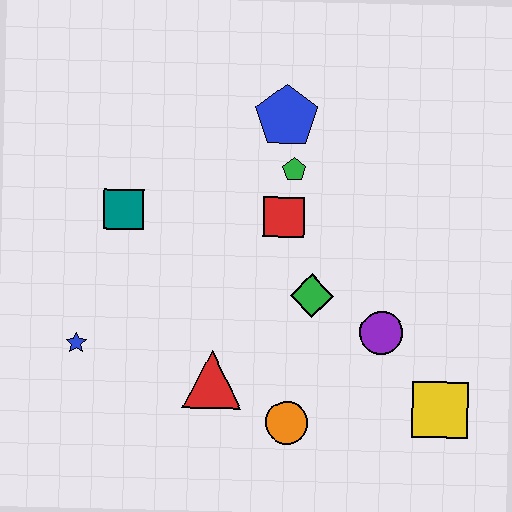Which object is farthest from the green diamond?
The blue star is farthest from the green diamond.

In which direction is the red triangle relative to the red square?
The red triangle is below the red square.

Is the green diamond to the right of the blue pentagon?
Yes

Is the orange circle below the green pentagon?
Yes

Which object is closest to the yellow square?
The purple circle is closest to the yellow square.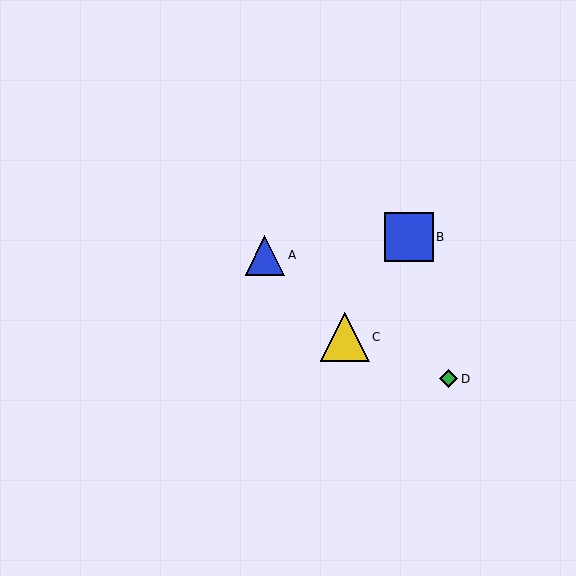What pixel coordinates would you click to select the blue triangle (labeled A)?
Click at (265, 255) to select the blue triangle A.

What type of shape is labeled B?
Shape B is a blue square.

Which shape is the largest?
The yellow triangle (labeled C) is the largest.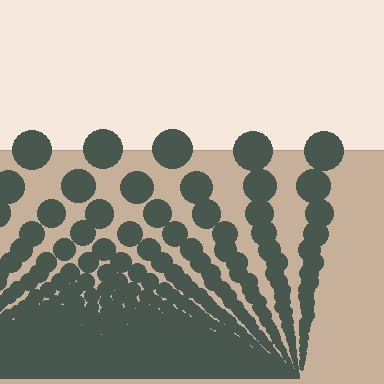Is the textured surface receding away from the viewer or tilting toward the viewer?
The surface appears to tilt toward the viewer. Texture elements get larger and sparser toward the top.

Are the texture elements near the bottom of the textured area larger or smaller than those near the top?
Smaller. The gradient is inverted — elements near the bottom are smaller and denser.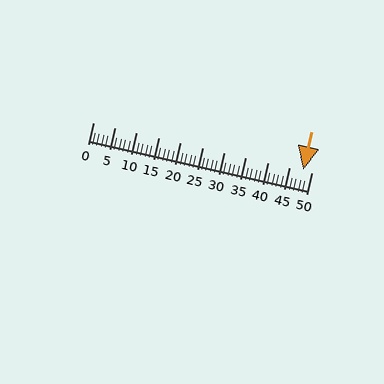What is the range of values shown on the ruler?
The ruler shows values from 0 to 50.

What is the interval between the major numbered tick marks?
The major tick marks are spaced 5 units apart.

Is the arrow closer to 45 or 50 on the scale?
The arrow is closer to 50.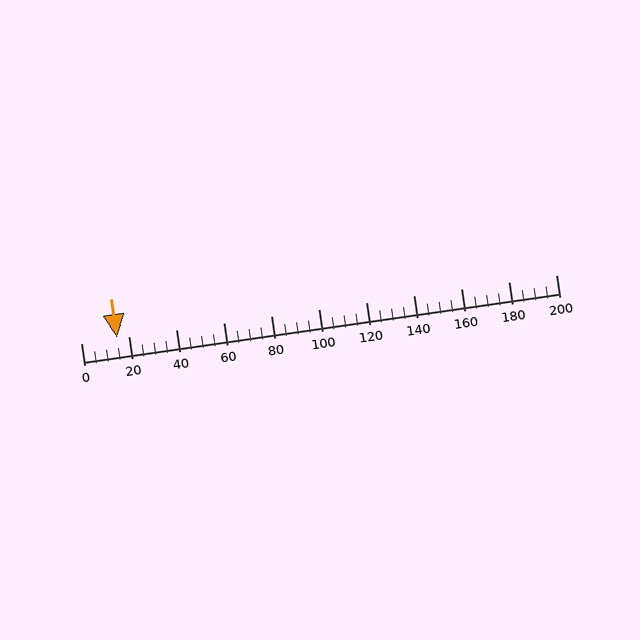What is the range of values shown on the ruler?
The ruler shows values from 0 to 200.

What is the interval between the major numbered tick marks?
The major tick marks are spaced 20 units apart.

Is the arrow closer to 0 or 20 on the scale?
The arrow is closer to 20.